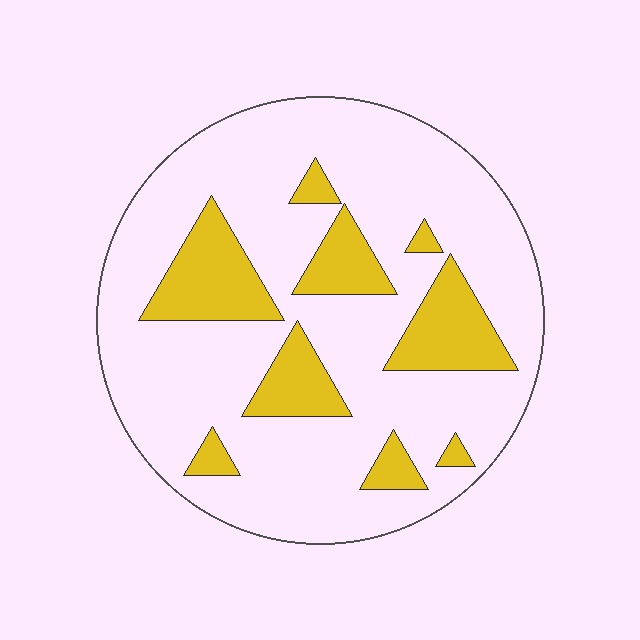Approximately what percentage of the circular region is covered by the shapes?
Approximately 20%.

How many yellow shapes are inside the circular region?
9.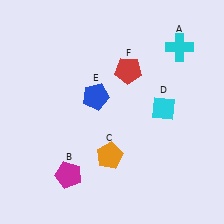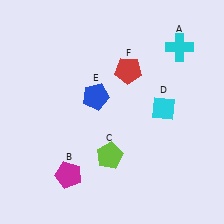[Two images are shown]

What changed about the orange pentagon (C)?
In Image 1, C is orange. In Image 2, it changed to lime.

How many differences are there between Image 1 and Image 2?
There is 1 difference between the two images.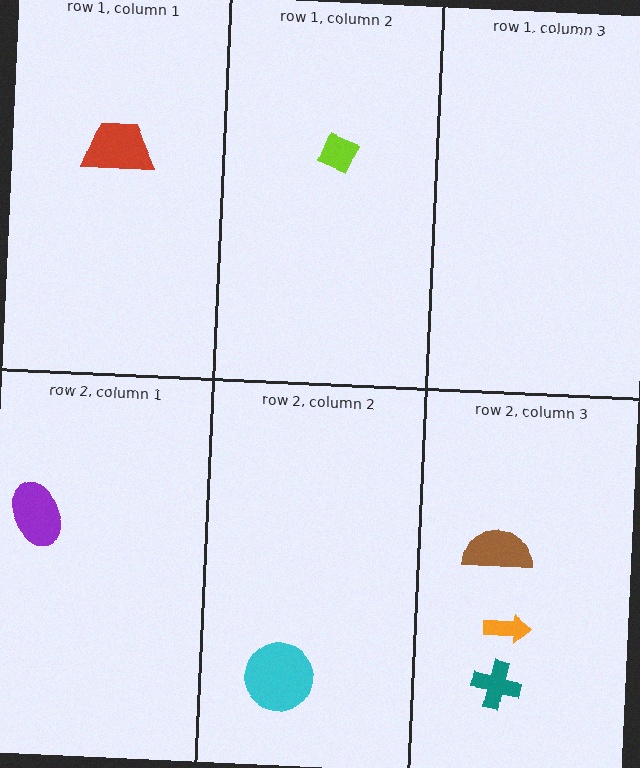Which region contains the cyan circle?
The row 2, column 2 region.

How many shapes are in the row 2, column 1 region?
1.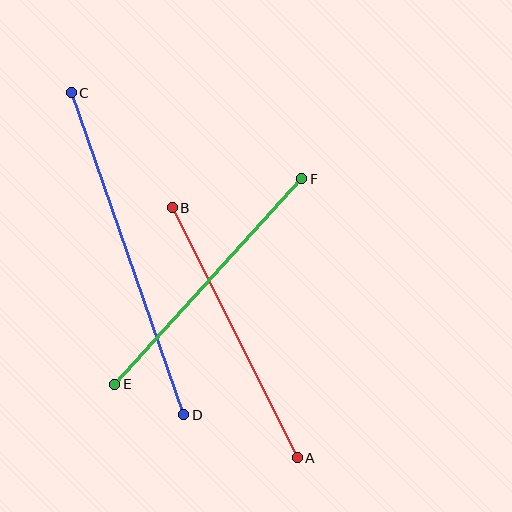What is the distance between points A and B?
The distance is approximately 280 pixels.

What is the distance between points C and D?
The distance is approximately 341 pixels.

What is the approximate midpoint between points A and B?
The midpoint is at approximately (235, 333) pixels.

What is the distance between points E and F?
The distance is approximately 278 pixels.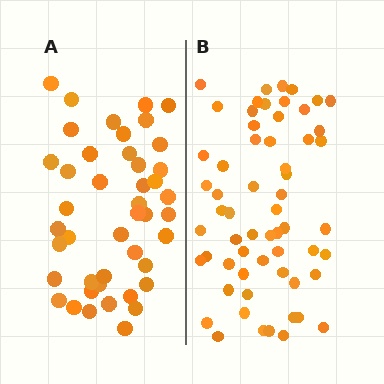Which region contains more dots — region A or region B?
Region B (the right region) has more dots.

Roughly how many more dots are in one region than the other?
Region B has approximately 15 more dots than region A.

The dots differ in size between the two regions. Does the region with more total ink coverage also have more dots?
No. Region A has more total ink coverage because its dots are larger, but region B actually contains more individual dots. Total area can be misleading — the number of items is what matters here.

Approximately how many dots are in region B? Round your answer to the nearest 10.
About 60 dots.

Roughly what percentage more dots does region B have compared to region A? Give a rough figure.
About 35% more.